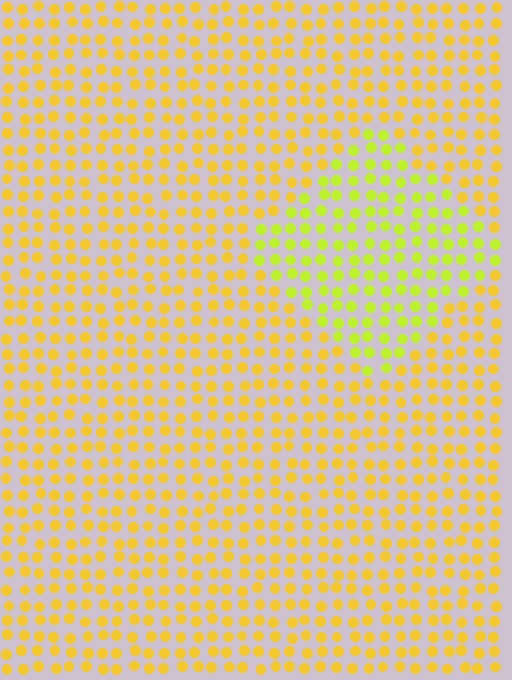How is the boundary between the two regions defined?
The boundary is defined purely by a slight shift in hue (about 30 degrees). Spacing, size, and orientation are identical on both sides.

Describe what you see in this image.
The image is filled with small yellow elements in a uniform arrangement. A diamond-shaped region is visible where the elements are tinted to a slightly different hue, forming a subtle color boundary.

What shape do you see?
I see a diamond.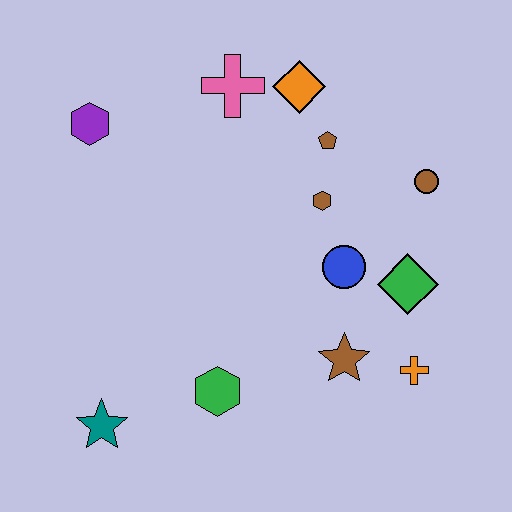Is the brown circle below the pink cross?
Yes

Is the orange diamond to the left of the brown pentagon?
Yes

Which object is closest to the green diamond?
The blue circle is closest to the green diamond.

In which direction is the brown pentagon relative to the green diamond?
The brown pentagon is above the green diamond.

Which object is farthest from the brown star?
The purple hexagon is farthest from the brown star.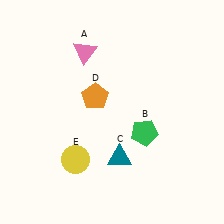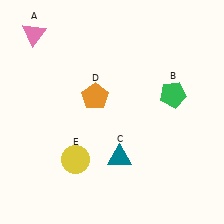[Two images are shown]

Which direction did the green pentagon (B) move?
The green pentagon (B) moved up.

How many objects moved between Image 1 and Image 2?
2 objects moved between the two images.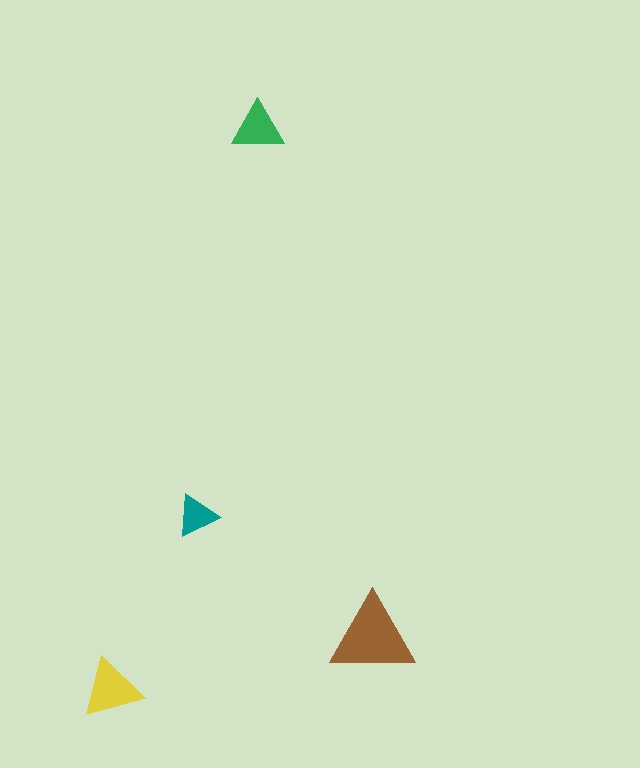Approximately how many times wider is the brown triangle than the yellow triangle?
About 1.5 times wider.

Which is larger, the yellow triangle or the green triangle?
The yellow one.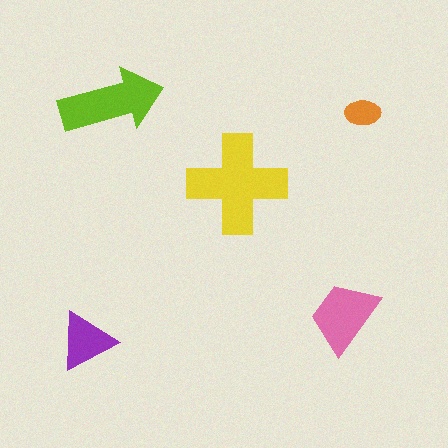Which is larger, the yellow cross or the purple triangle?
The yellow cross.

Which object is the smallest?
The orange ellipse.